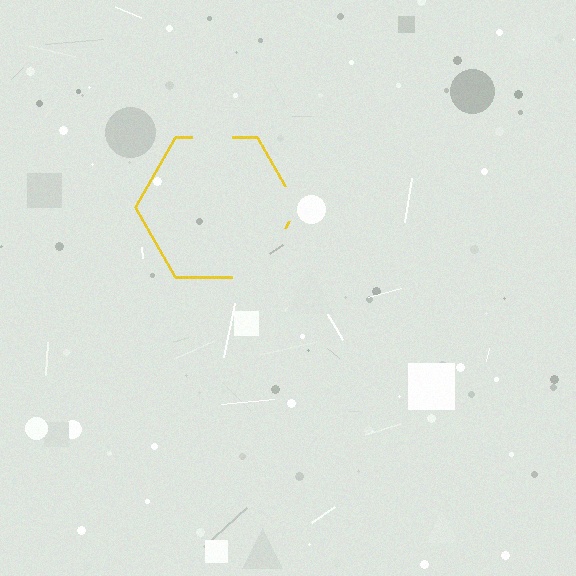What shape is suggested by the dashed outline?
The dashed outline suggests a hexagon.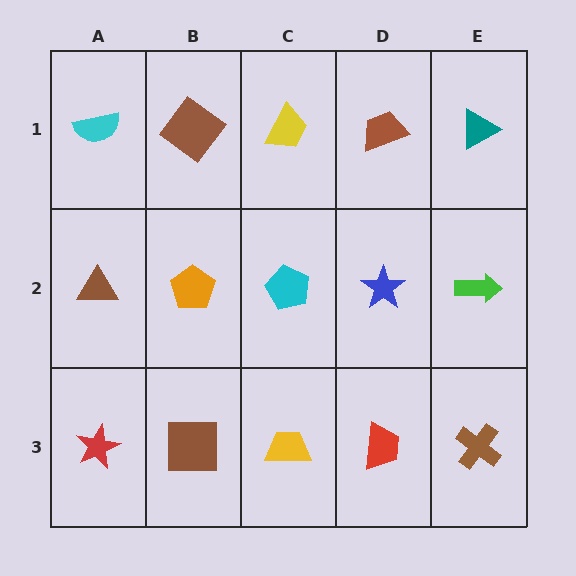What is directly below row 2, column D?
A red trapezoid.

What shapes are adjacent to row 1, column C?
A cyan pentagon (row 2, column C), a brown diamond (row 1, column B), a brown trapezoid (row 1, column D).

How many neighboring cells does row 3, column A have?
2.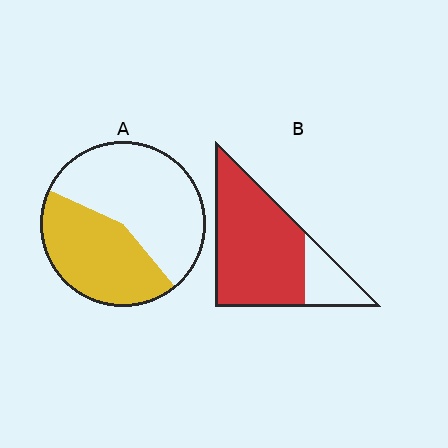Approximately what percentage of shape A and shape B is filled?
A is approximately 45% and B is approximately 80%.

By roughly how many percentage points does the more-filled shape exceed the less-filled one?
By roughly 35 percentage points (B over A).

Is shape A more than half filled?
No.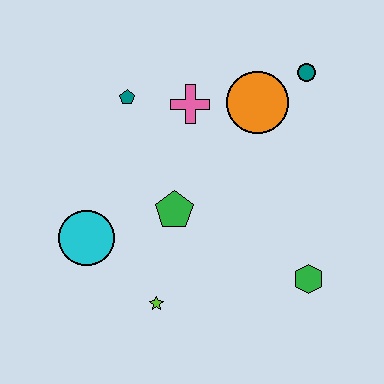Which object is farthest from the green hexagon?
The teal pentagon is farthest from the green hexagon.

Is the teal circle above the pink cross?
Yes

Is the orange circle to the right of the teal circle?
No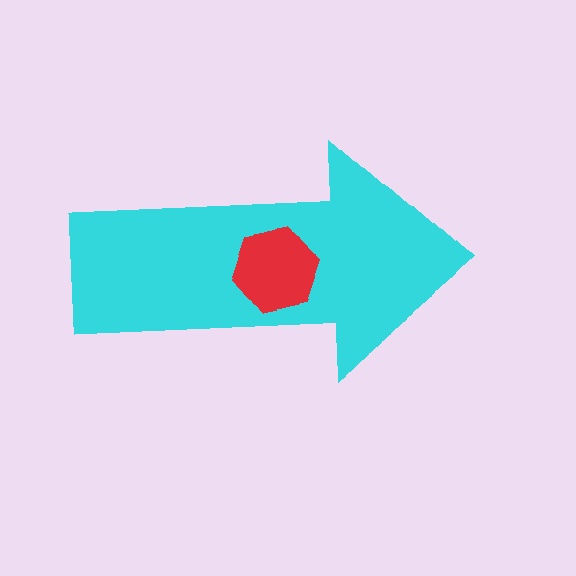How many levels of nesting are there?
2.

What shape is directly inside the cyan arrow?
The red hexagon.